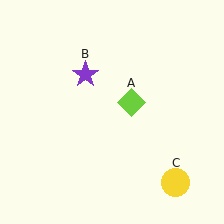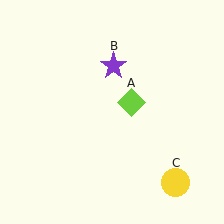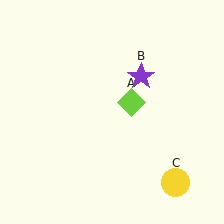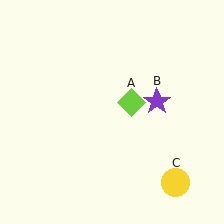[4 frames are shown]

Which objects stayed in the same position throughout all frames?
Lime diamond (object A) and yellow circle (object C) remained stationary.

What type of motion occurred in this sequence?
The purple star (object B) rotated clockwise around the center of the scene.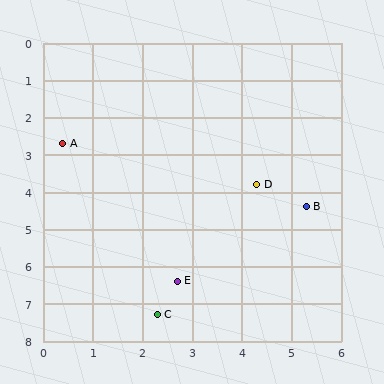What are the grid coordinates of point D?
Point D is at approximately (4.3, 3.8).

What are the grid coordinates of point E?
Point E is at approximately (2.7, 6.4).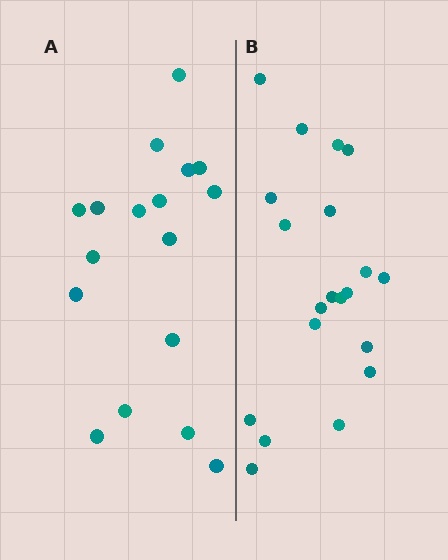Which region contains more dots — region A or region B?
Region B (the right region) has more dots.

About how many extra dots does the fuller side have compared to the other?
Region B has just a few more — roughly 2 or 3 more dots than region A.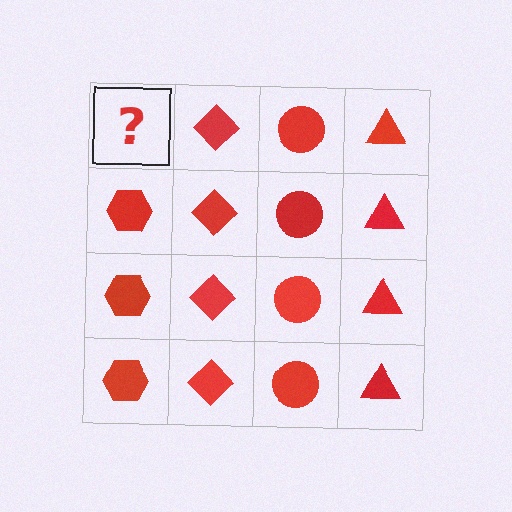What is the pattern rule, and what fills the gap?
The rule is that each column has a consistent shape. The gap should be filled with a red hexagon.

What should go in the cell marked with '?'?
The missing cell should contain a red hexagon.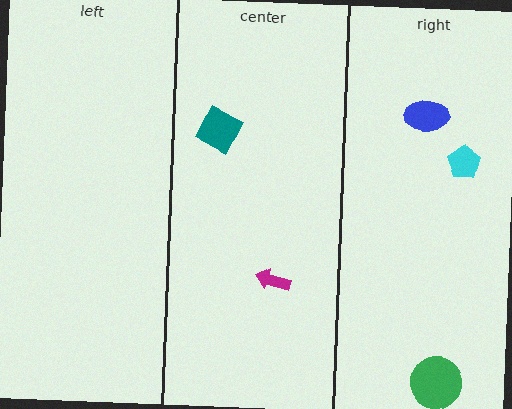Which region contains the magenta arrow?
The center region.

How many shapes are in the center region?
2.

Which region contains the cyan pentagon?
The right region.